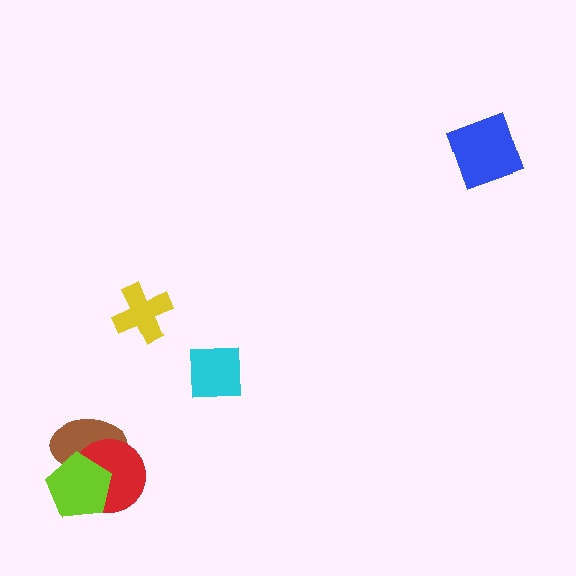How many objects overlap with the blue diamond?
0 objects overlap with the blue diamond.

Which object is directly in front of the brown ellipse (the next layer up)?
The red circle is directly in front of the brown ellipse.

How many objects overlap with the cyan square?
0 objects overlap with the cyan square.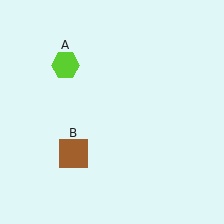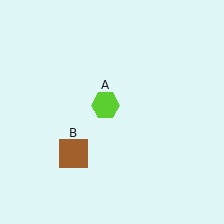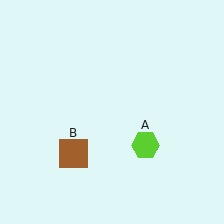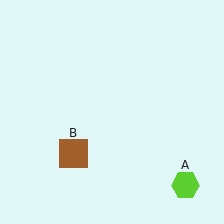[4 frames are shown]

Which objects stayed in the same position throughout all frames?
Brown square (object B) remained stationary.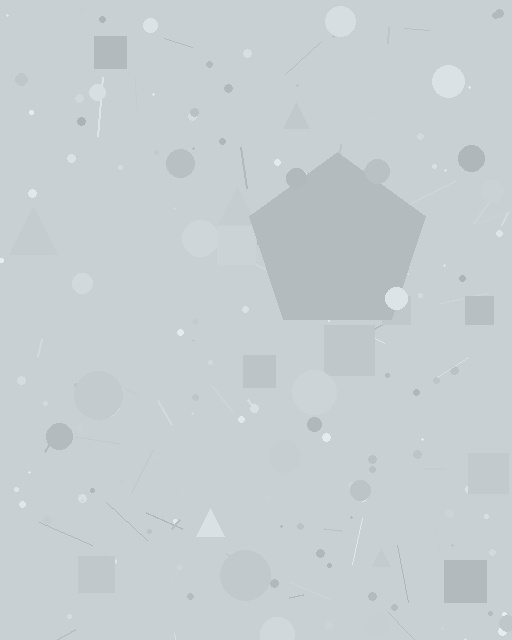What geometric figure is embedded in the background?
A pentagon is embedded in the background.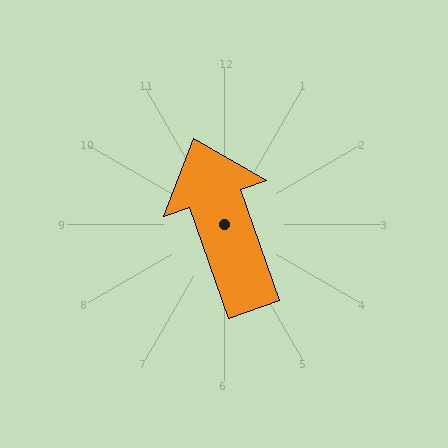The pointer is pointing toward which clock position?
Roughly 11 o'clock.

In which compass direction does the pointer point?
North.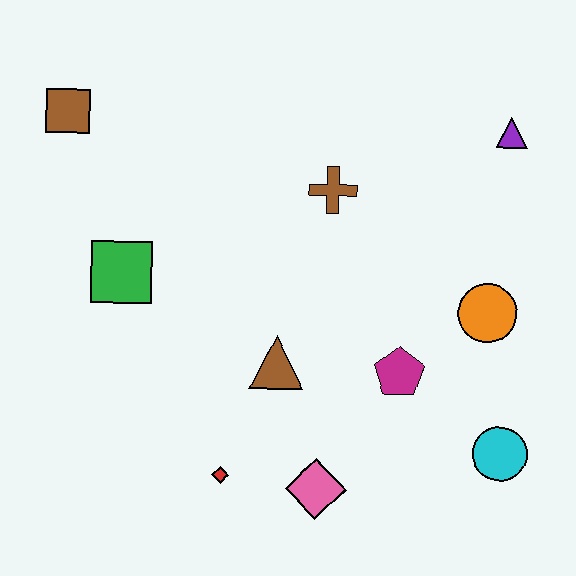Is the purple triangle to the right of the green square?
Yes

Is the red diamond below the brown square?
Yes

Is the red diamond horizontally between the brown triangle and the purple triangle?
No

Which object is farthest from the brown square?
The cyan circle is farthest from the brown square.